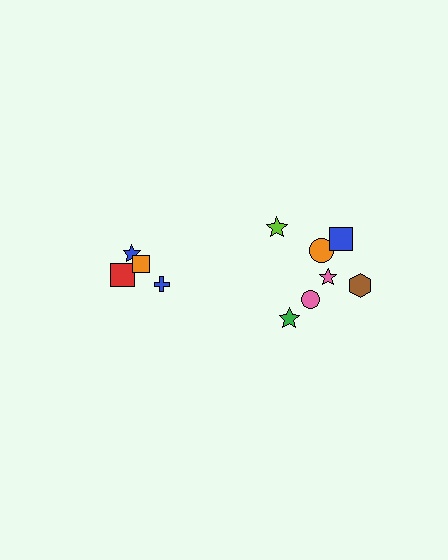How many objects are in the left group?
There are 4 objects.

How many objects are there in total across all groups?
There are 11 objects.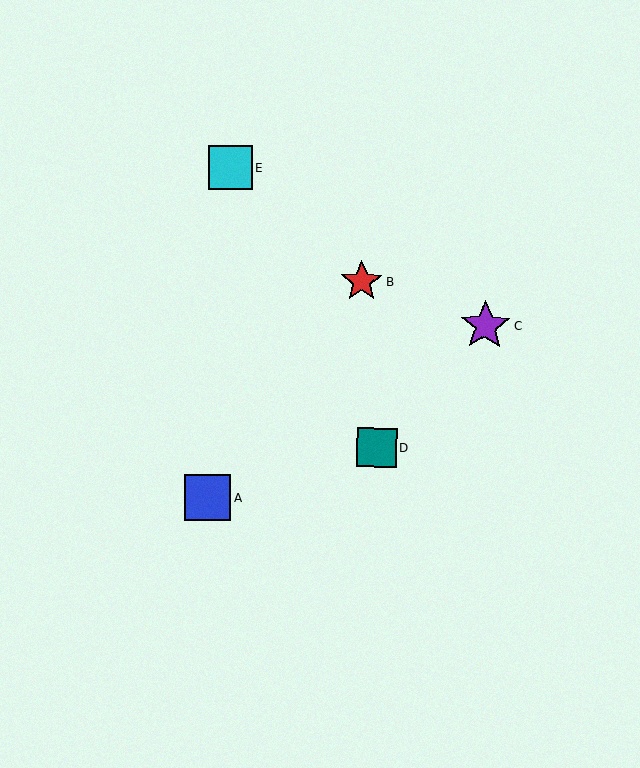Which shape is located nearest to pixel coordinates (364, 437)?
The teal square (labeled D) at (377, 447) is nearest to that location.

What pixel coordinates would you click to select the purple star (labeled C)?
Click at (485, 326) to select the purple star C.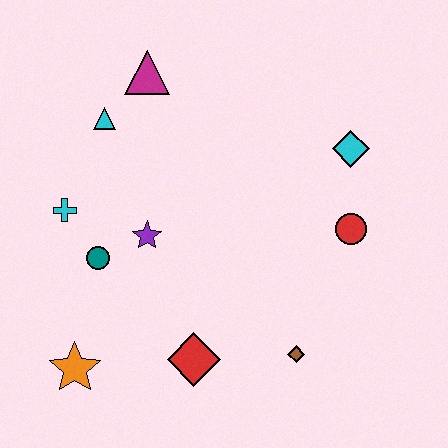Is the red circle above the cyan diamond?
No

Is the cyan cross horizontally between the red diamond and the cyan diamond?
No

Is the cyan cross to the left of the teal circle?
Yes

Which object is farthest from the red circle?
The orange star is farthest from the red circle.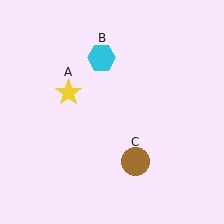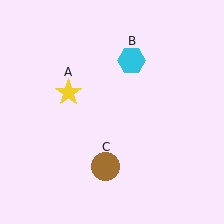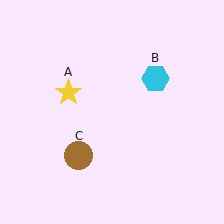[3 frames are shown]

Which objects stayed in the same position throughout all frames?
Yellow star (object A) remained stationary.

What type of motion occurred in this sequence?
The cyan hexagon (object B), brown circle (object C) rotated clockwise around the center of the scene.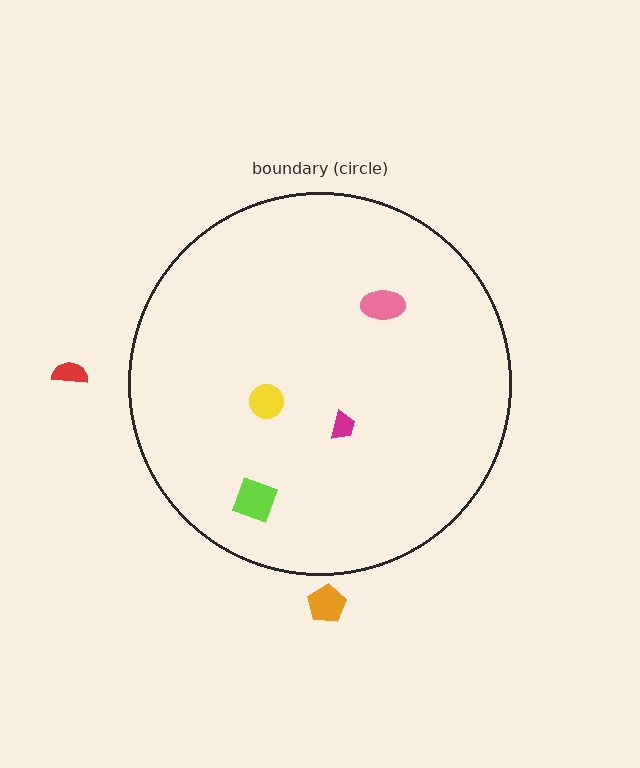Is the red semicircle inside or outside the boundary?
Outside.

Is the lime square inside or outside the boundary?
Inside.